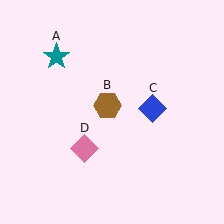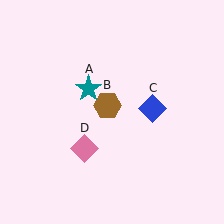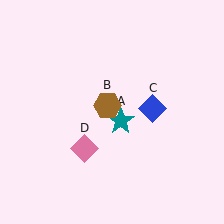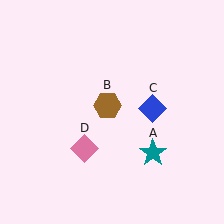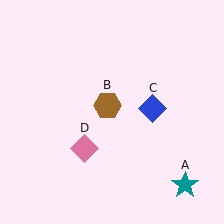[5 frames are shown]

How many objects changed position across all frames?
1 object changed position: teal star (object A).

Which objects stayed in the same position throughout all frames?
Brown hexagon (object B) and blue diamond (object C) and pink diamond (object D) remained stationary.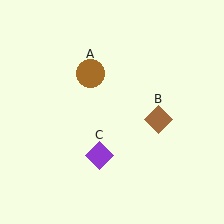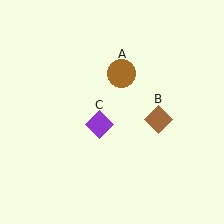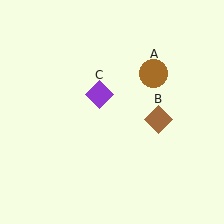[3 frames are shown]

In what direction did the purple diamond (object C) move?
The purple diamond (object C) moved up.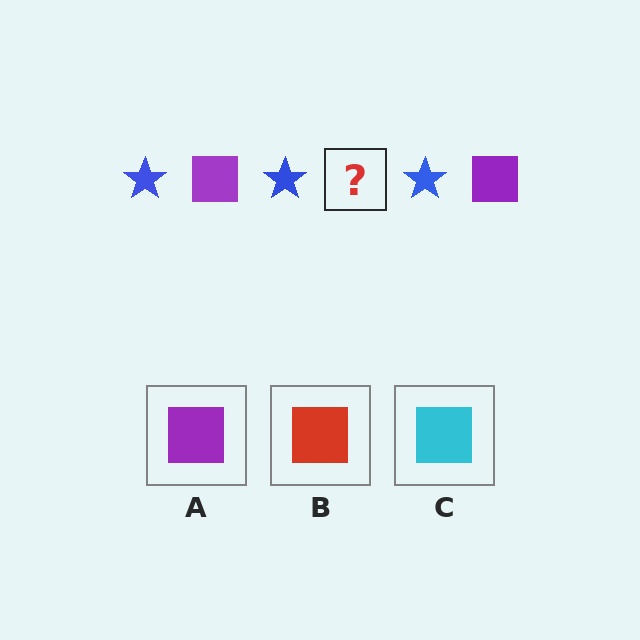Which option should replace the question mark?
Option A.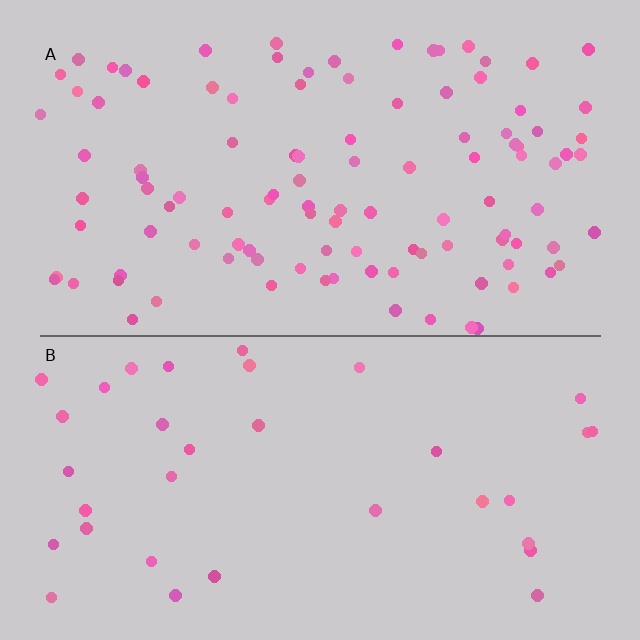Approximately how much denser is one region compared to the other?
Approximately 3.1× — region A over region B.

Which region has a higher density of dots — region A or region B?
A (the top).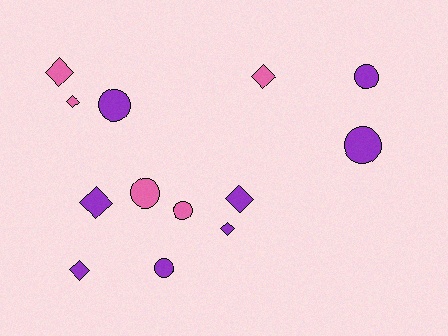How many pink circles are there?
There are 2 pink circles.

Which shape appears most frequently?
Diamond, with 7 objects.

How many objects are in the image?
There are 13 objects.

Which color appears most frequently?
Purple, with 8 objects.